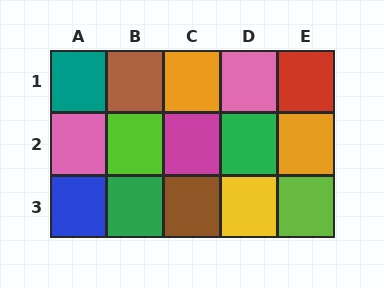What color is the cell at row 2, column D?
Green.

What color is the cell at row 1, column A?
Teal.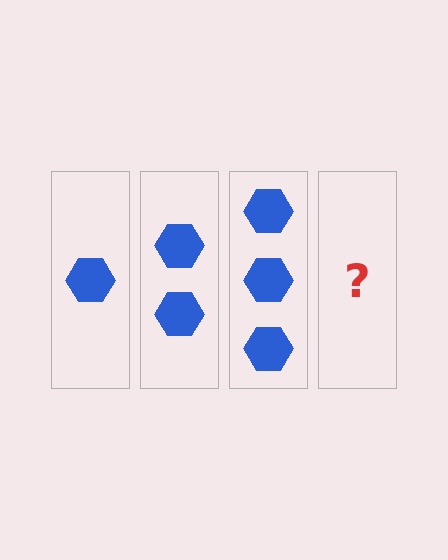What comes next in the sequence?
The next element should be 4 hexagons.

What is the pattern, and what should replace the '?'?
The pattern is that each step adds one more hexagon. The '?' should be 4 hexagons.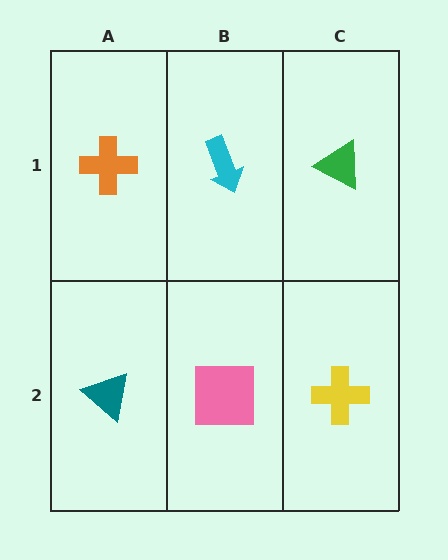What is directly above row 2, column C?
A green triangle.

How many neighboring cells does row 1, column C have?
2.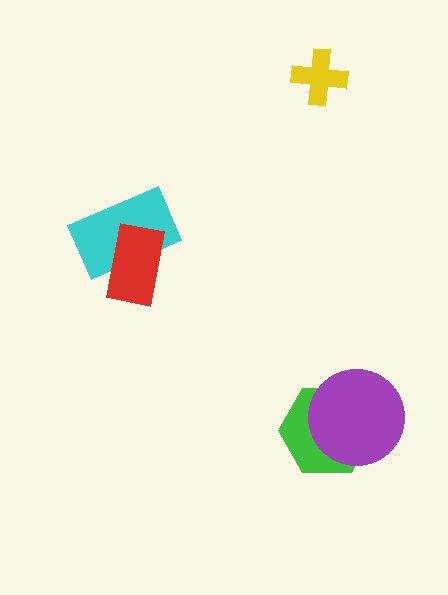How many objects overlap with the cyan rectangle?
1 object overlaps with the cyan rectangle.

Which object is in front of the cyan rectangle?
The red rectangle is in front of the cyan rectangle.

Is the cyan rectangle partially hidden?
Yes, it is partially covered by another shape.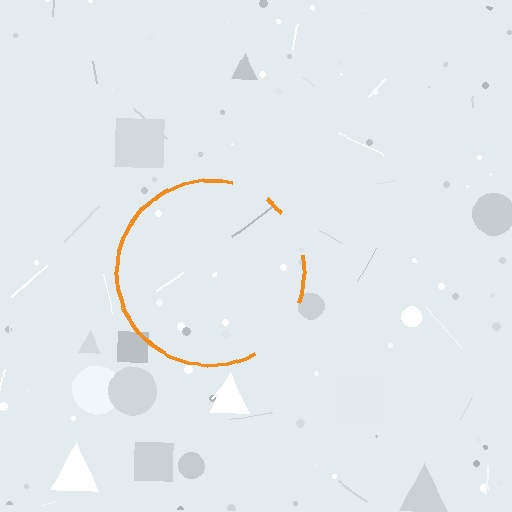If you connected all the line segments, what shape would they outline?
They would outline a circle.